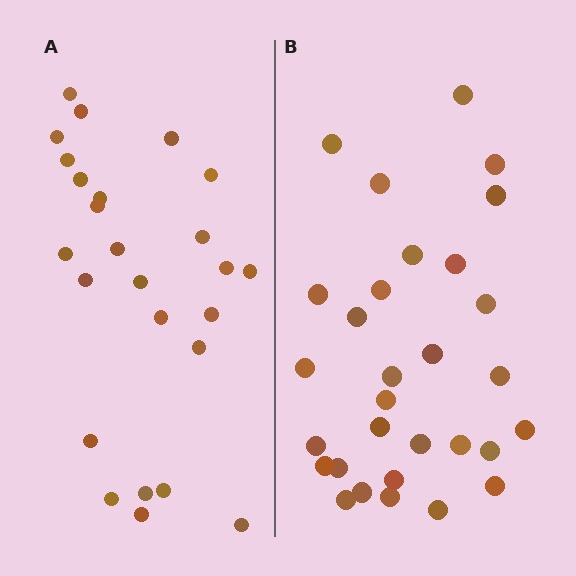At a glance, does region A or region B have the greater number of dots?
Region B (the right region) has more dots.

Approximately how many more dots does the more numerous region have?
Region B has about 5 more dots than region A.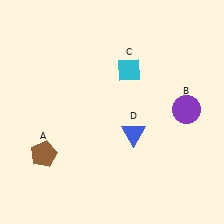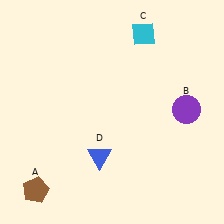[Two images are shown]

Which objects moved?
The objects that moved are: the brown pentagon (A), the cyan diamond (C), the blue triangle (D).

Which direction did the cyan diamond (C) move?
The cyan diamond (C) moved up.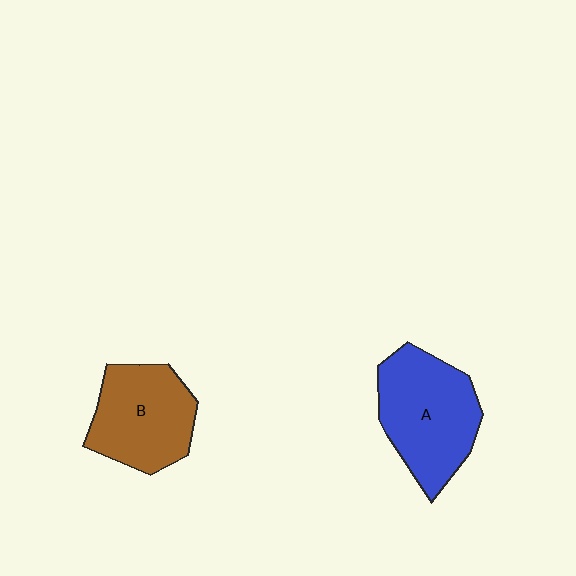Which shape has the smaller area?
Shape B (brown).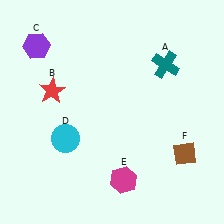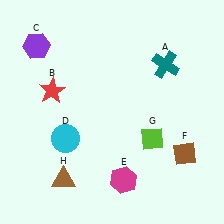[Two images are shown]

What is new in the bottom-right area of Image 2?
A lime diamond (G) was added in the bottom-right area of Image 2.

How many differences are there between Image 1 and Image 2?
There are 2 differences between the two images.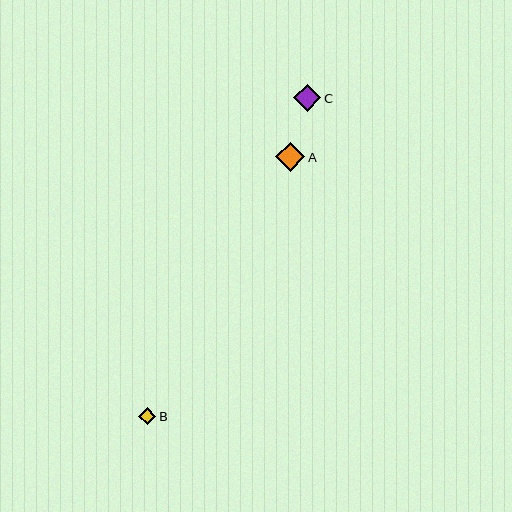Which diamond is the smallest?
Diamond B is the smallest with a size of approximately 17 pixels.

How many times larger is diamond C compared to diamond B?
Diamond C is approximately 1.6 times the size of diamond B.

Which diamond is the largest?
Diamond A is the largest with a size of approximately 30 pixels.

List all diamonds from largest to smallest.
From largest to smallest: A, C, B.